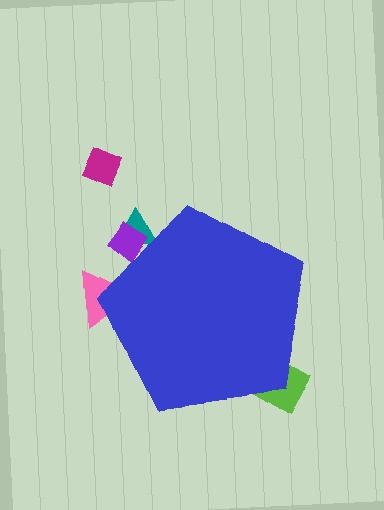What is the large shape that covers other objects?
A blue pentagon.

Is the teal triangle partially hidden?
Yes, the teal triangle is partially hidden behind the blue pentagon.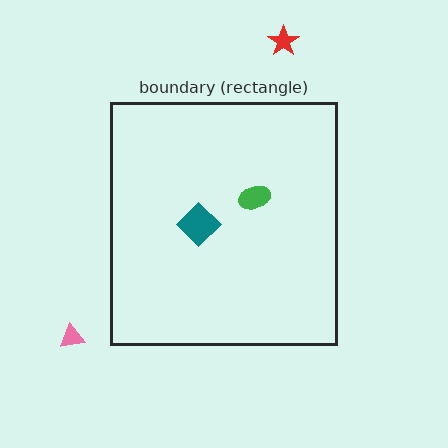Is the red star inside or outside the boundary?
Outside.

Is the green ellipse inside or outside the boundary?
Inside.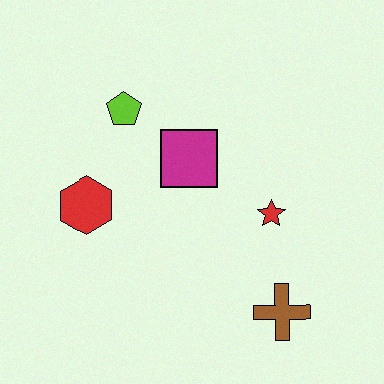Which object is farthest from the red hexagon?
The brown cross is farthest from the red hexagon.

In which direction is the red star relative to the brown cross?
The red star is above the brown cross.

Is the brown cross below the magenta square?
Yes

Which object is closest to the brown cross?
The red star is closest to the brown cross.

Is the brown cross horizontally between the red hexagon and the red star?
No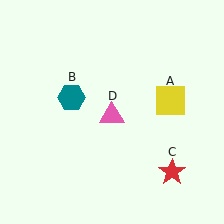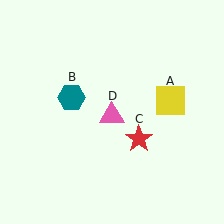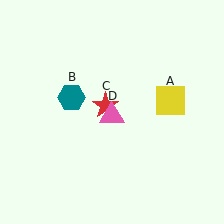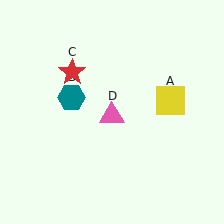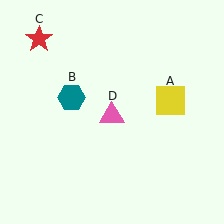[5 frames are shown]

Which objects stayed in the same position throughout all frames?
Yellow square (object A) and teal hexagon (object B) and pink triangle (object D) remained stationary.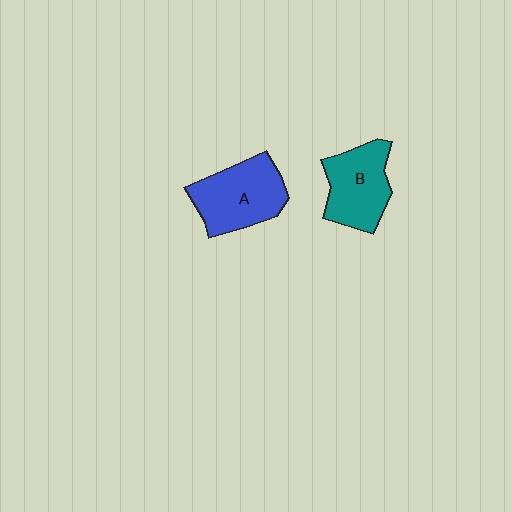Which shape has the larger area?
Shape A (blue).